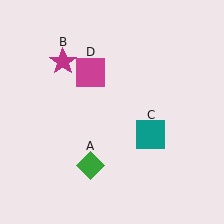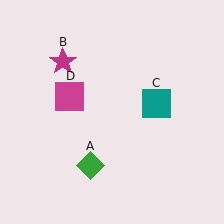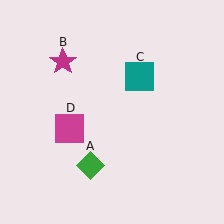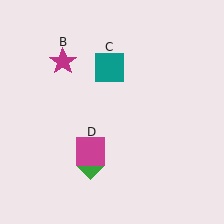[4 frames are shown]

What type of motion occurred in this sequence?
The teal square (object C), magenta square (object D) rotated counterclockwise around the center of the scene.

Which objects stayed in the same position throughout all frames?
Green diamond (object A) and magenta star (object B) remained stationary.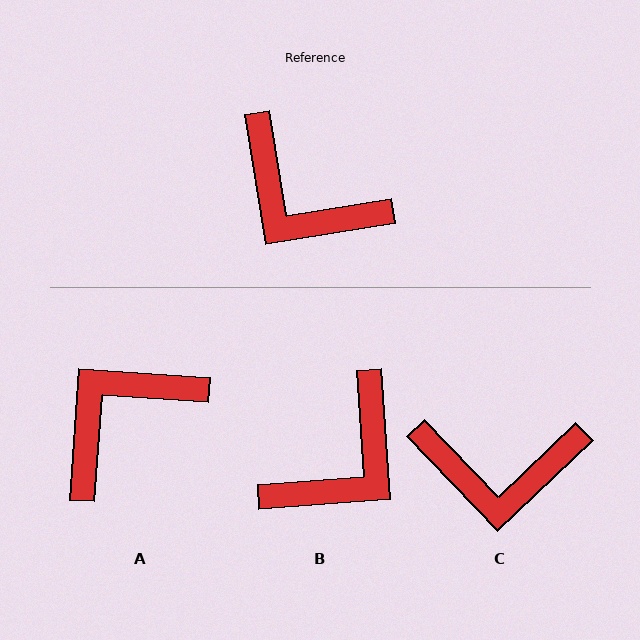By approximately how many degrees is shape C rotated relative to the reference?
Approximately 34 degrees counter-clockwise.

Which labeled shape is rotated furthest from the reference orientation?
A, about 103 degrees away.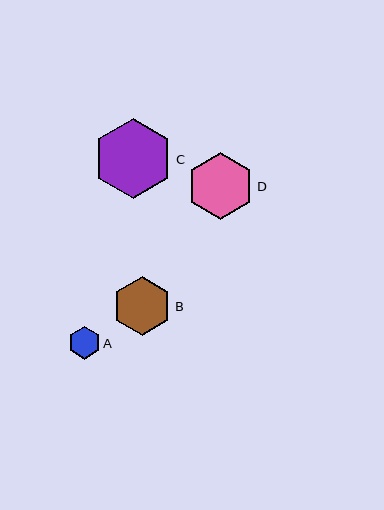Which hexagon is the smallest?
Hexagon A is the smallest with a size of approximately 32 pixels.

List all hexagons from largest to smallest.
From largest to smallest: C, D, B, A.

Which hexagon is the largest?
Hexagon C is the largest with a size of approximately 80 pixels.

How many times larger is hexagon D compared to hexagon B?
Hexagon D is approximately 1.1 times the size of hexagon B.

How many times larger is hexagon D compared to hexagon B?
Hexagon D is approximately 1.1 times the size of hexagon B.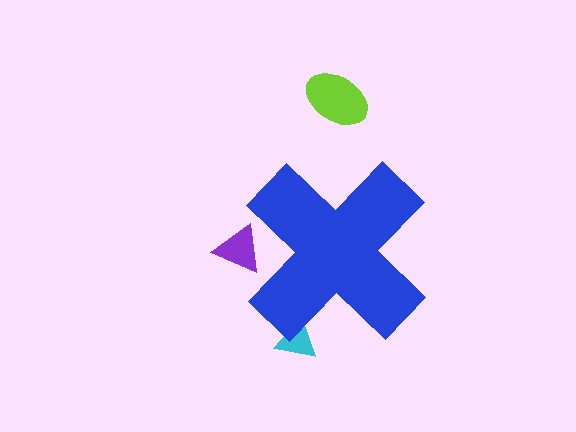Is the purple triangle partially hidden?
Yes, the purple triangle is partially hidden behind the blue cross.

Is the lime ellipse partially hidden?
No, the lime ellipse is fully visible.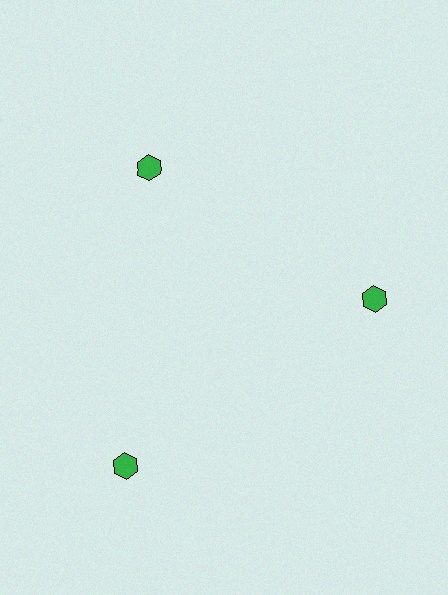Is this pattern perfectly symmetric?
No. The 3 green hexagons are arranged in a ring, but one element near the 7 o'clock position is pushed outward from the center, breaking the 3-fold rotational symmetry.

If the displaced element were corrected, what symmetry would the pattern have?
It would have 3-fold rotational symmetry — the pattern would map onto itself every 120 degrees.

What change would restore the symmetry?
The symmetry would be restored by moving it inward, back onto the ring so that all 3 hexagons sit at equal angles and equal distance from the center.